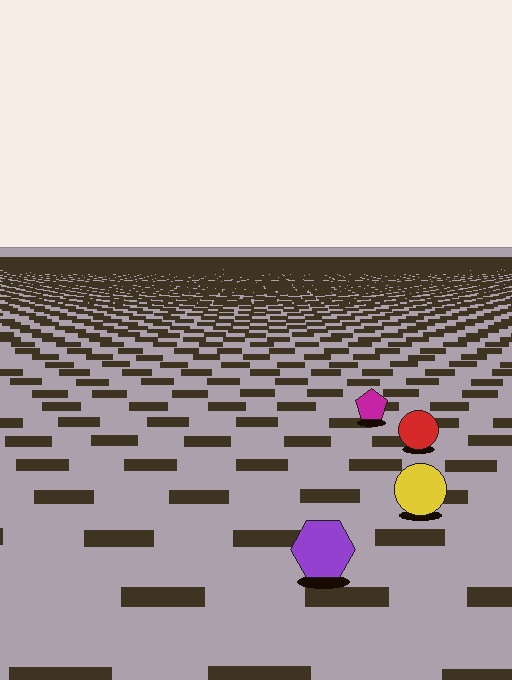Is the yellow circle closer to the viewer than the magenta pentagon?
Yes. The yellow circle is closer — you can tell from the texture gradient: the ground texture is coarser near it.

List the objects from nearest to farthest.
From nearest to farthest: the purple hexagon, the yellow circle, the red circle, the magenta pentagon.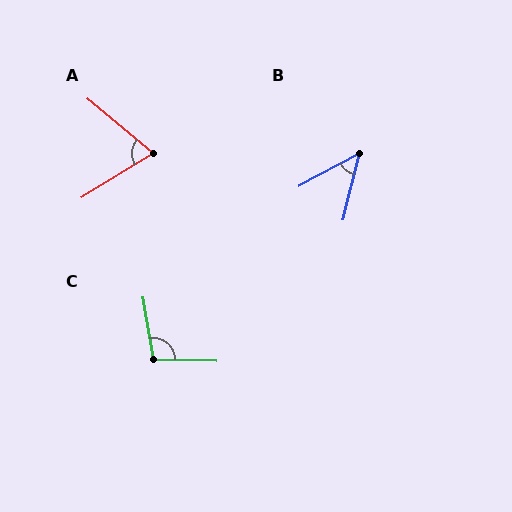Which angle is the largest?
C, at approximately 100 degrees.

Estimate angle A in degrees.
Approximately 72 degrees.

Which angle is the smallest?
B, at approximately 48 degrees.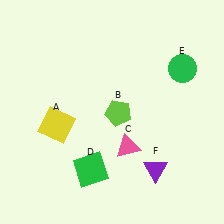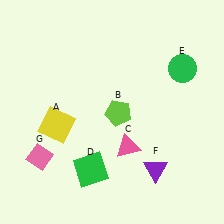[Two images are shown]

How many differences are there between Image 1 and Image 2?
There is 1 difference between the two images.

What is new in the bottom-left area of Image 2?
A pink diamond (G) was added in the bottom-left area of Image 2.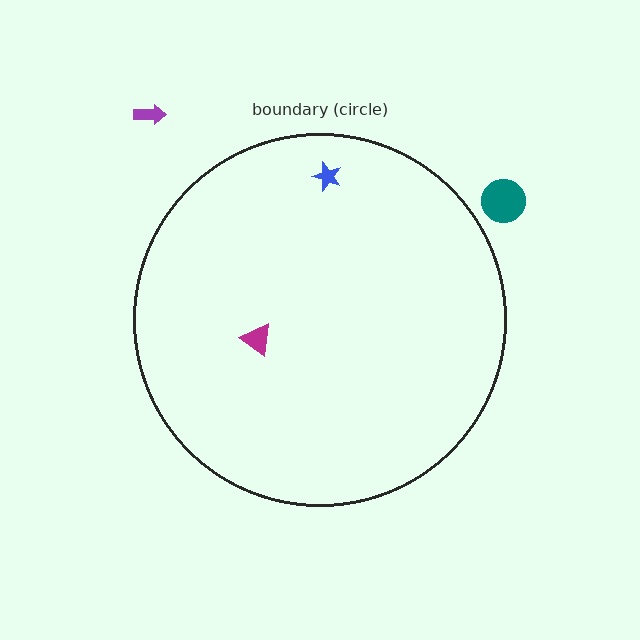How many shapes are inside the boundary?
2 inside, 2 outside.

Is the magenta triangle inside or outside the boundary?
Inside.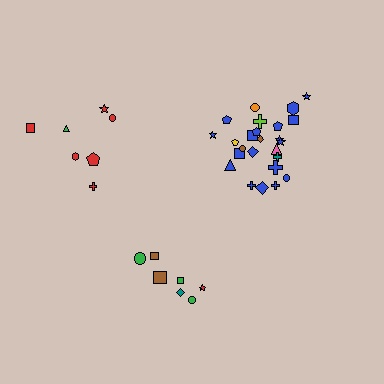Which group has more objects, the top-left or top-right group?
The top-right group.